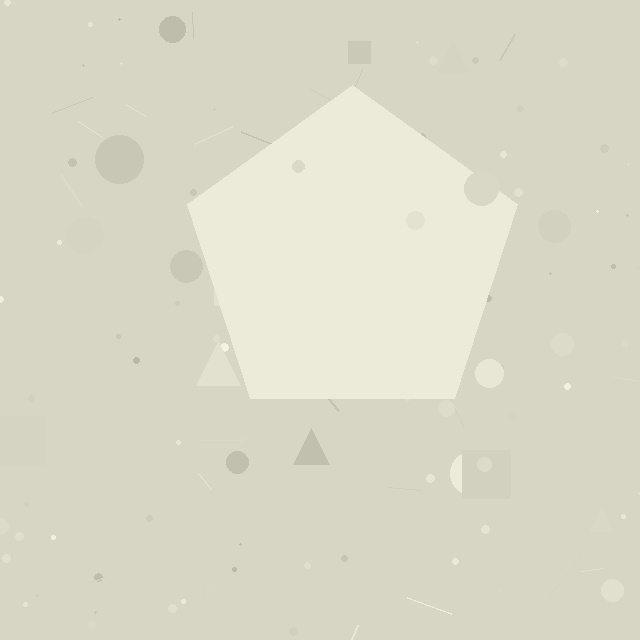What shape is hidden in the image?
A pentagon is hidden in the image.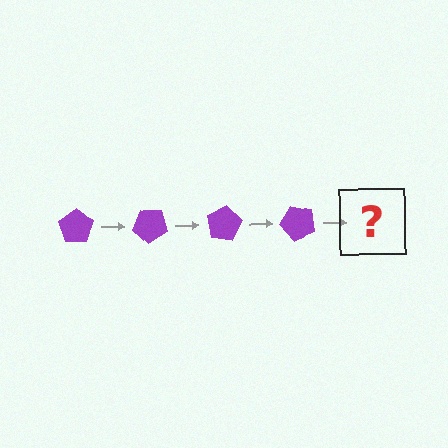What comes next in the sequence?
The next element should be a purple pentagon rotated 160 degrees.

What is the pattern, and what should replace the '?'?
The pattern is that the pentagon rotates 40 degrees each step. The '?' should be a purple pentagon rotated 160 degrees.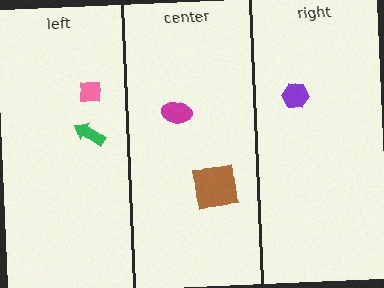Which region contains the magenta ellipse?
The center region.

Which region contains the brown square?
The center region.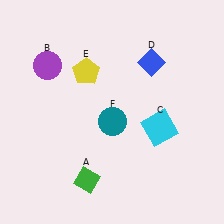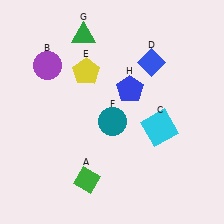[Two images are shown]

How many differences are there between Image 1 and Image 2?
There are 2 differences between the two images.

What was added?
A green triangle (G), a blue pentagon (H) were added in Image 2.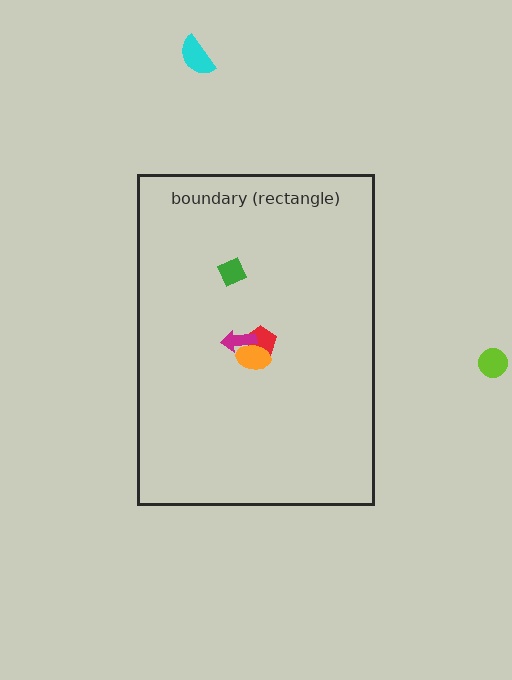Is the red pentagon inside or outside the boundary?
Inside.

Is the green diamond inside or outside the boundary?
Inside.